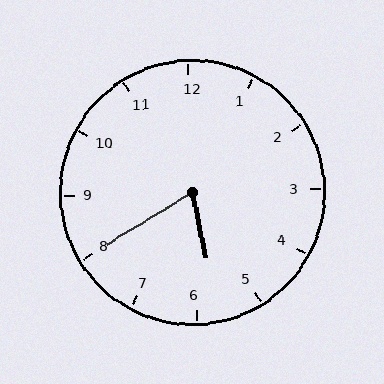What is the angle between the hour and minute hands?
Approximately 70 degrees.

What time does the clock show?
5:40.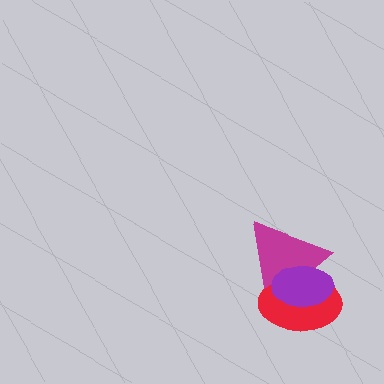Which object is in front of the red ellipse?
The purple ellipse is in front of the red ellipse.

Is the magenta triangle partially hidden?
Yes, it is partially covered by another shape.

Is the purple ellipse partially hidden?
No, no other shape covers it.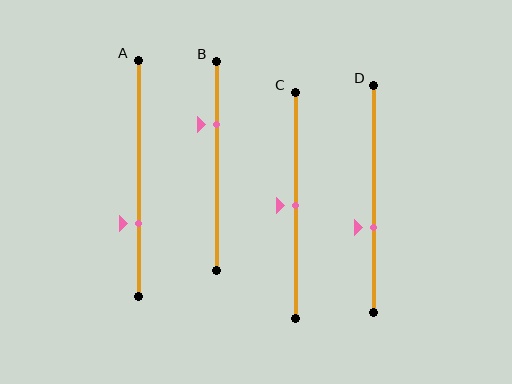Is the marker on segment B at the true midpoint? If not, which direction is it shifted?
No, the marker on segment B is shifted upward by about 20% of the segment length.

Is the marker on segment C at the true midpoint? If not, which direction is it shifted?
Yes, the marker on segment C is at the true midpoint.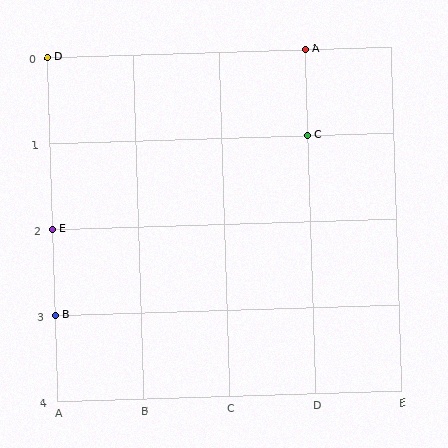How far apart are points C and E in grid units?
Points C and E are 3 columns and 1 row apart (about 3.2 grid units diagonally).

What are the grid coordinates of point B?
Point B is at grid coordinates (A, 3).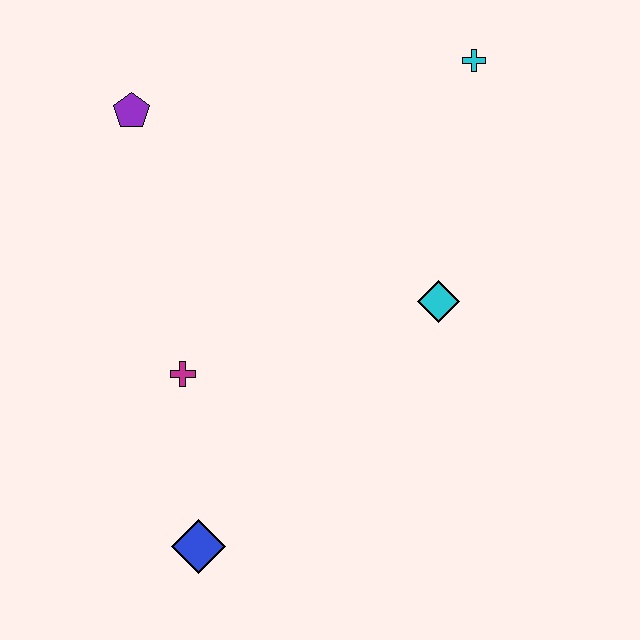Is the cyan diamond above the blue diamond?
Yes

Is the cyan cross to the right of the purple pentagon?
Yes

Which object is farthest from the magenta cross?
The cyan cross is farthest from the magenta cross.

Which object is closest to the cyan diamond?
The cyan cross is closest to the cyan diamond.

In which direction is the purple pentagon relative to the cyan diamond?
The purple pentagon is to the left of the cyan diamond.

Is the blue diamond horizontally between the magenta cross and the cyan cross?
Yes